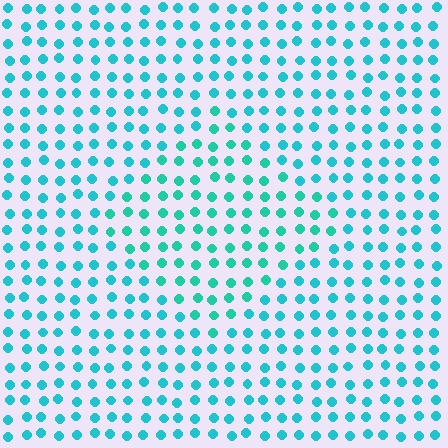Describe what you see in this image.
The image is filled with small cyan elements in a uniform arrangement. A diamond-shaped region is visible where the elements are tinted to a slightly different hue, forming a subtle color boundary.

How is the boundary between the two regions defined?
The boundary is defined purely by a slight shift in hue (about 17 degrees). Spacing, size, and orientation are identical on both sides.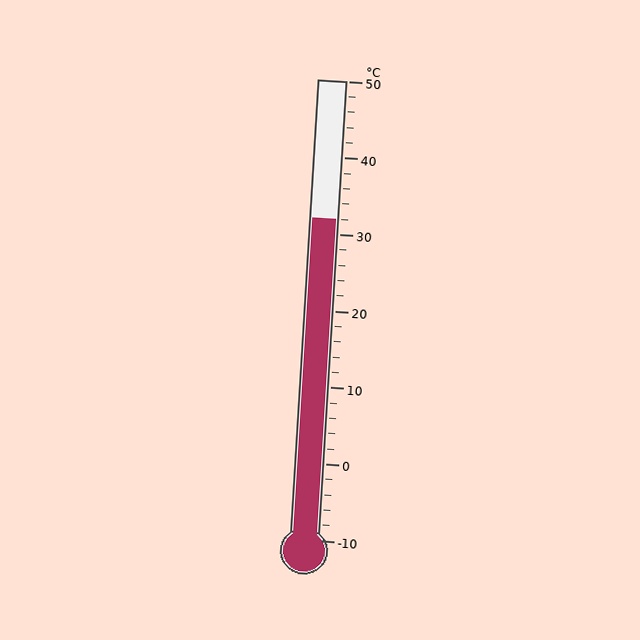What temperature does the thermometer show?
The thermometer shows approximately 32°C.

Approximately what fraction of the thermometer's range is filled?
The thermometer is filled to approximately 70% of its range.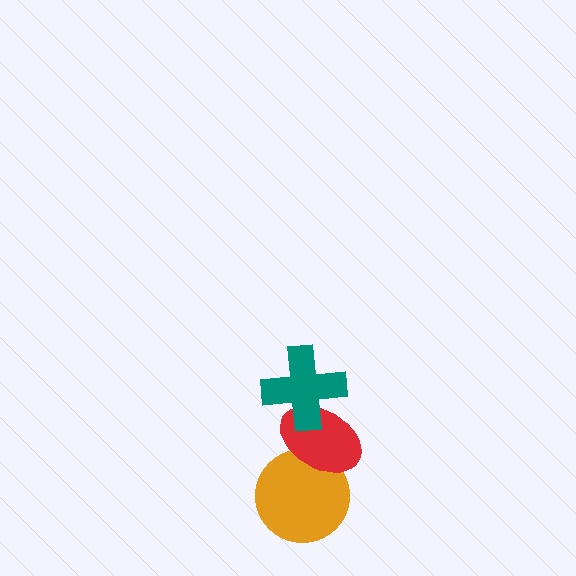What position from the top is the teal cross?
The teal cross is 1st from the top.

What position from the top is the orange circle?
The orange circle is 3rd from the top.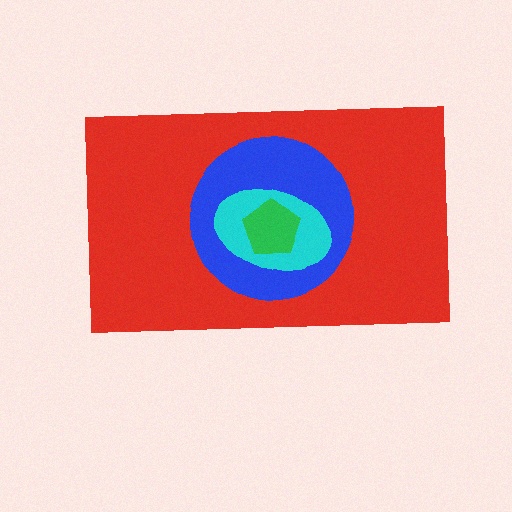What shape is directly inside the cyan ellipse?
The green pentagon.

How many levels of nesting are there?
4.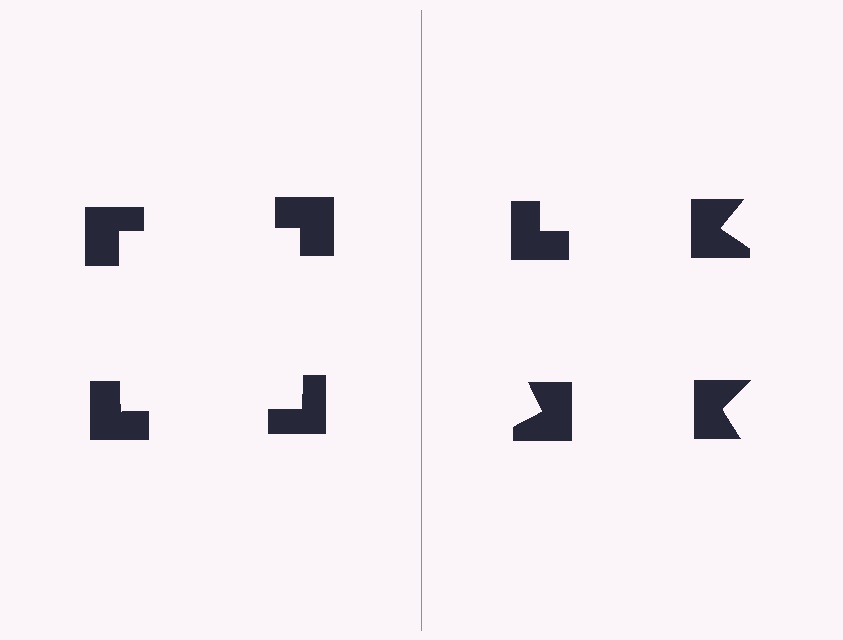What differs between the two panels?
The notched squares are positioned identically on both sides; only the wedge orientations differ. On the left they align to a square; on the right they are misaligned.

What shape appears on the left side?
An illusory square.